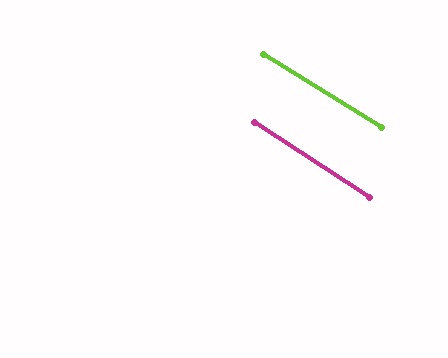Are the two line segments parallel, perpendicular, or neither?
Parallel — their directions differ by only 1.0°.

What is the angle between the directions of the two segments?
Approximately 1 degree.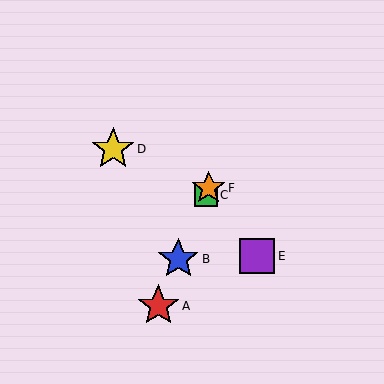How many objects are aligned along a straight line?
4 objects (A, B, C, F) are aligned along a straight line.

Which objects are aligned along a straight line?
Objects A, B, C, F are aligned along a straight line.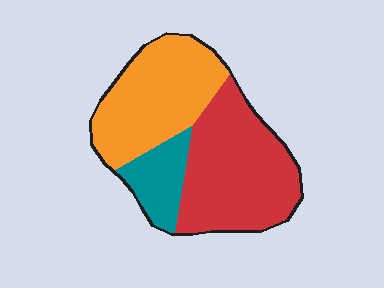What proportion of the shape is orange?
Orange covers roughly 40% of the shape.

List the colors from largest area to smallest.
From largest to smallest: red, orange, teal.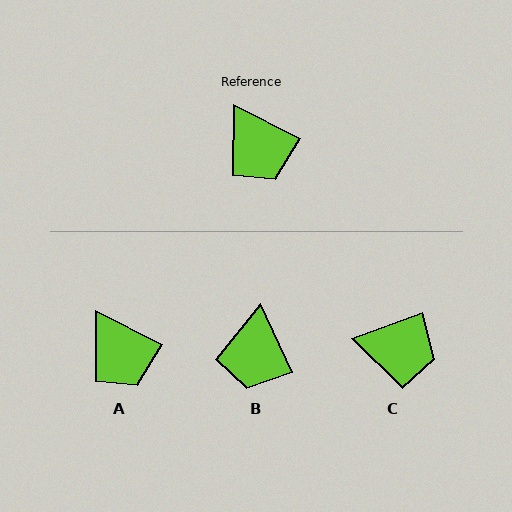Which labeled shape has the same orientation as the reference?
A.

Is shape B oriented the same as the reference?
No, it is off by about 39 degrees.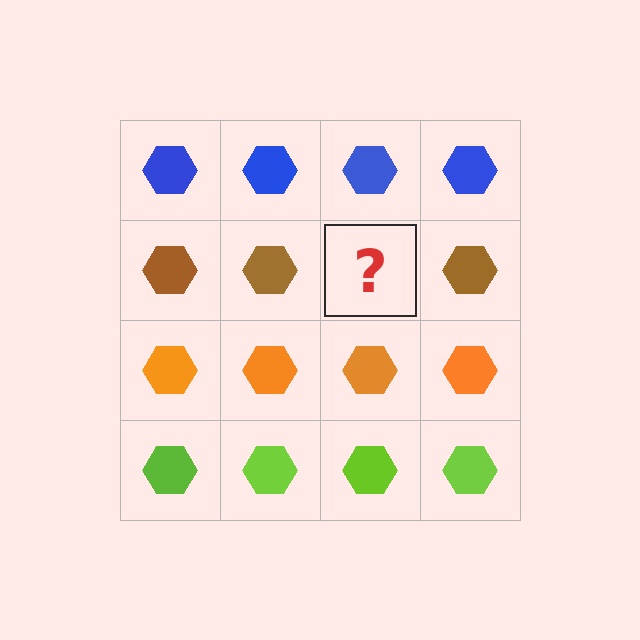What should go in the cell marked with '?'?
The missing cell should contain a brown hexagon.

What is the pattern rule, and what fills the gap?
The rule is that each row has a consistent color. The gap should be filled with a brown hexagon.